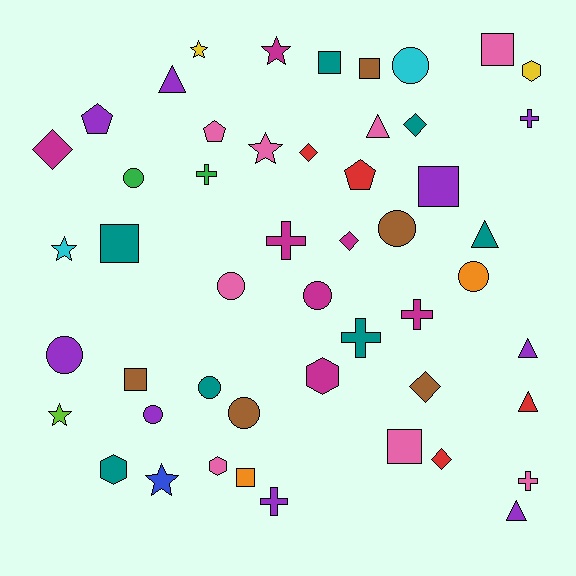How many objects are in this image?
There are 50 objects.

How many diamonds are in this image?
There are 6 diamonds.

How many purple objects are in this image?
There are 9 purple objects.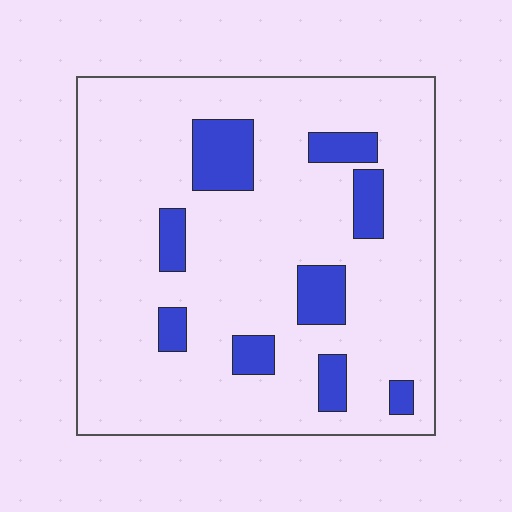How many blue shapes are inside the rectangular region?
9.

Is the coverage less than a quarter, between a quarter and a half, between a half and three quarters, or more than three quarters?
Less than a quarter.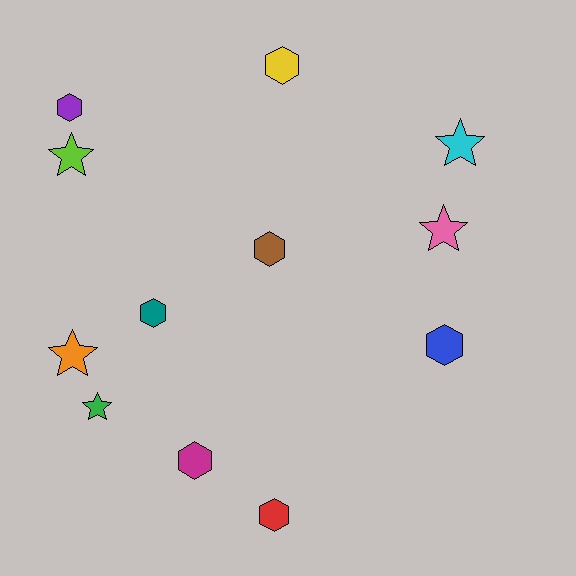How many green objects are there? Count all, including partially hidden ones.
There is 1 green object.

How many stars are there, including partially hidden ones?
There are 5 stars.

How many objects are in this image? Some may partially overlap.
There are 12 objects.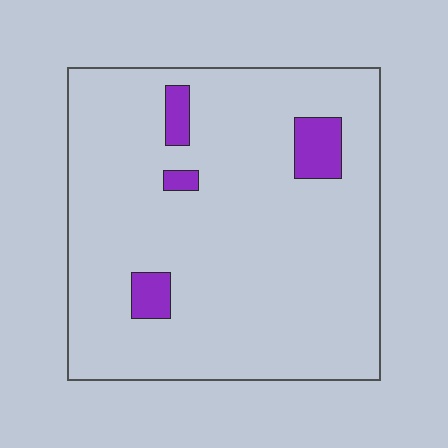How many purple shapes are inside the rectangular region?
4.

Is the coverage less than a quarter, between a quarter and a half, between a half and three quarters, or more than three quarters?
Less than a quarter.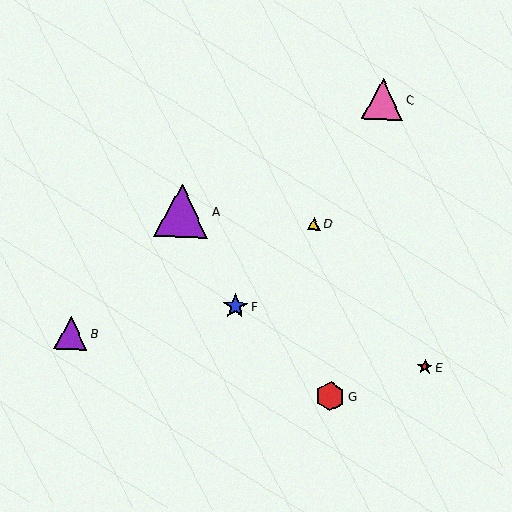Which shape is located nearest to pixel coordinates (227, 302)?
The blue star (labeled F) at (235, 306) is nearest to that location.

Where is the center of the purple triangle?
The center of the purple triangle is at (182, 211).